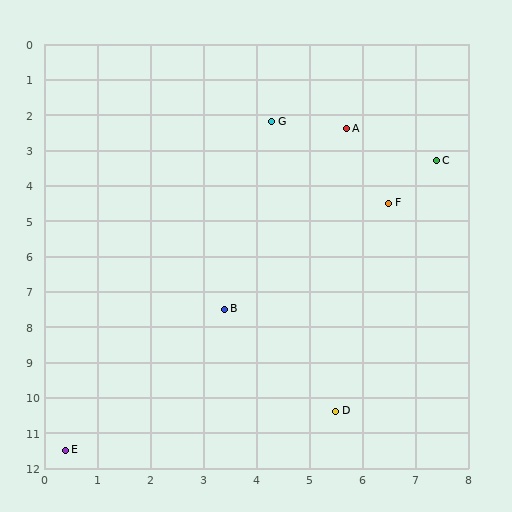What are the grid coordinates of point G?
Point G is at approximately (4.3, 2.2).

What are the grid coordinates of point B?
Point B is at approximately (3.4, 7.5).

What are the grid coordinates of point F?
Point F is at approximately (6.5, 4.5).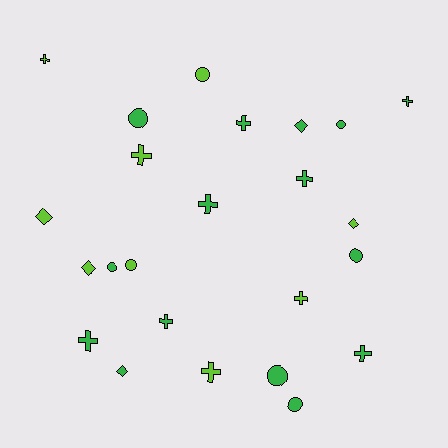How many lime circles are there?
There are 2 lime circles.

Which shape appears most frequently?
Cross, with 11 objects.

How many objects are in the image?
There are 24 objects.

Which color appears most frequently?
Green, with 15 objects.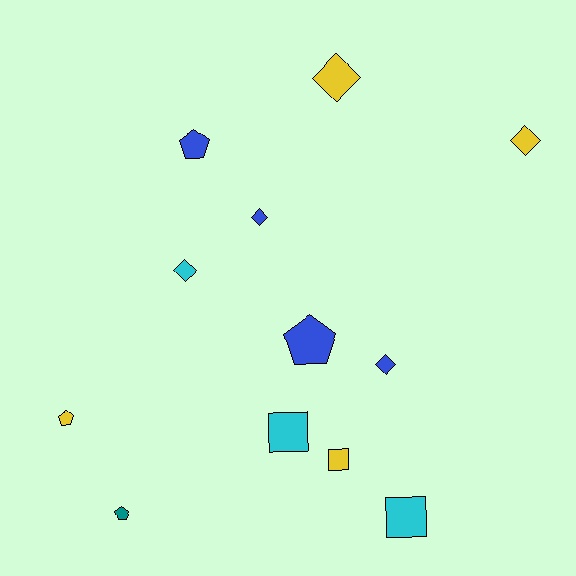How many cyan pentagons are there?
There are no cyan pentagons.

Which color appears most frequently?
Blue, with 4 objects.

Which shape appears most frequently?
Diamond, with 5 objects.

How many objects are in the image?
There are 12 objects.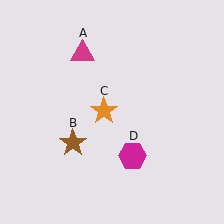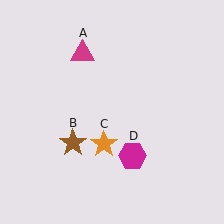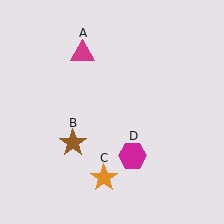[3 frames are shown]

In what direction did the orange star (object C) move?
The orange star (object C) moved down.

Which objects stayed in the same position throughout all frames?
Magenta triangle (object A) and brown star (object B) and magenta hexagon (object D) remained stationary.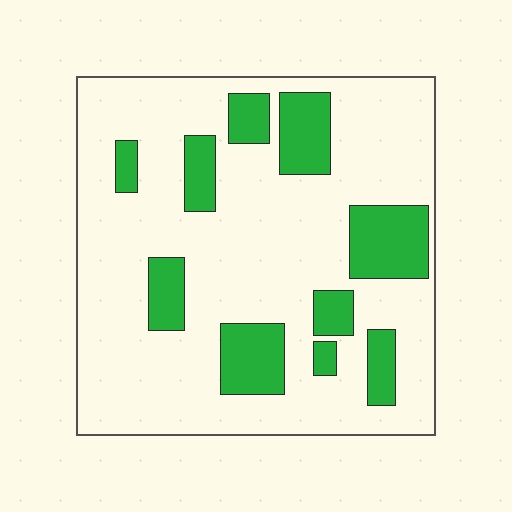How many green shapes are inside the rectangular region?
10.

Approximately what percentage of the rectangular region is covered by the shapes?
Approximately 20%.